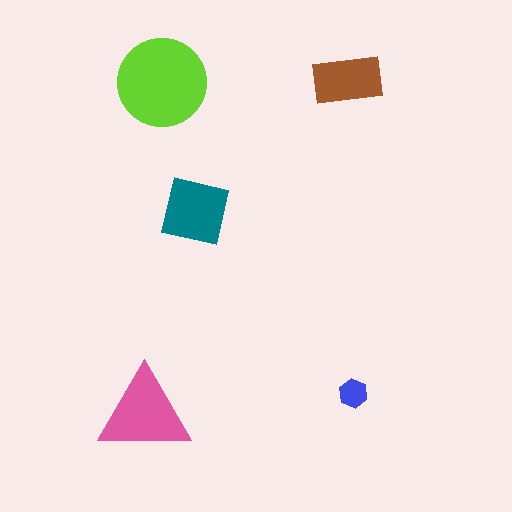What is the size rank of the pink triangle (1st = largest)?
2nd.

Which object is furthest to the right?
The blue hexagon is rightmost.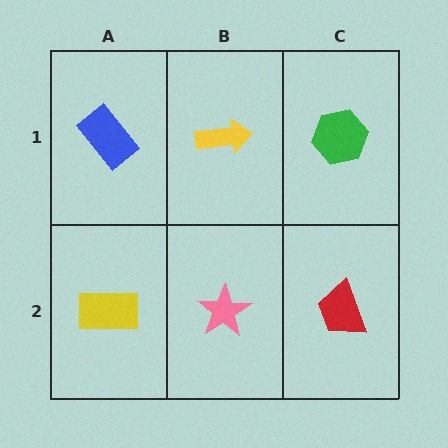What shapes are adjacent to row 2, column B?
A yellow arrow (row 1, column B), a yellow rectangle (row 2, column A), a red trapezoid (row 2, column C).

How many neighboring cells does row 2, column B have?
3.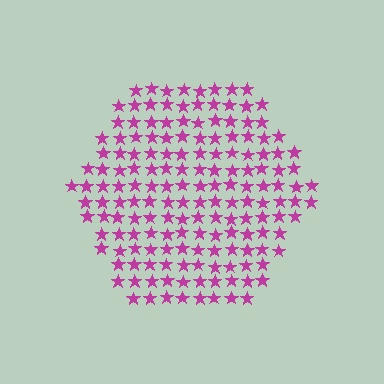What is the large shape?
The large shape is a hexagon.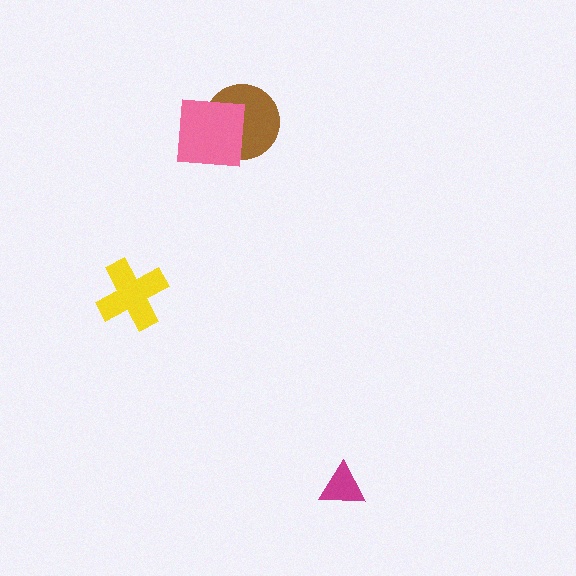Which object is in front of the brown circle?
The pink square is in front of the brown circle.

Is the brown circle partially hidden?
Yes, it is partially covered by another shape.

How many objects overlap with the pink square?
1 object overlaps with the pink square.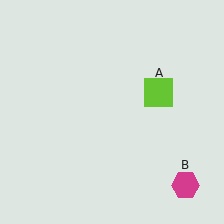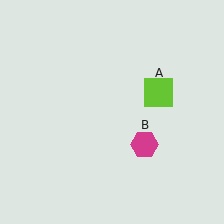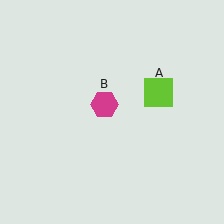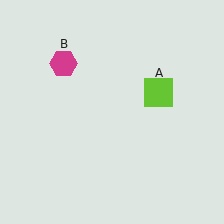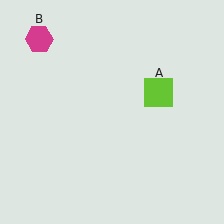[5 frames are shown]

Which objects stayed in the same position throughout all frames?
Lime square (object A) remained stationary.